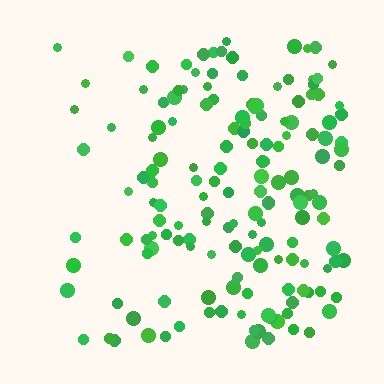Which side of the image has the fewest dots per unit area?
The left.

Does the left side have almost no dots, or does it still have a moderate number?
Still a moderate number, just noticeably fewer than the right.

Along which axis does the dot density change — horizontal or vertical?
Horizontal.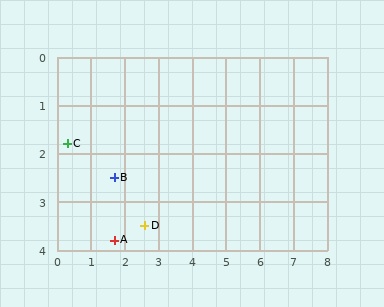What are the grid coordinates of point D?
Point D is at approximately (2.6, 3.5).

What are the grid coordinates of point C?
Point C is at approximately (0.3, 1.8).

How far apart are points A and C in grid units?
Points A and C are about 2.4 grid units apart.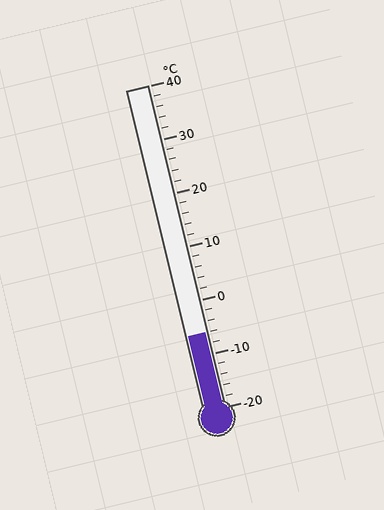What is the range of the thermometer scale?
The thermometer scale ranges from -20°C to 40°C.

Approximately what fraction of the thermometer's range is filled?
The thermometer is filled to approximately 25% of its range.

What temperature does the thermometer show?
The thermometer shows approximately -6°C.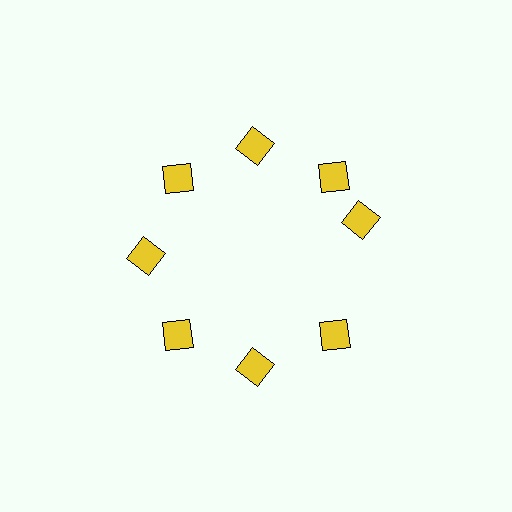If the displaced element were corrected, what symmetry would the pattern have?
It would have 8-fold rotational symmetry — the pattern would map onto itself every 45 degrees.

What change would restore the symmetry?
The symmetry would be restored by rotating it back into even spacing with its neighbors so that all 8 diamonds sit at equal angles and equal distance from the center.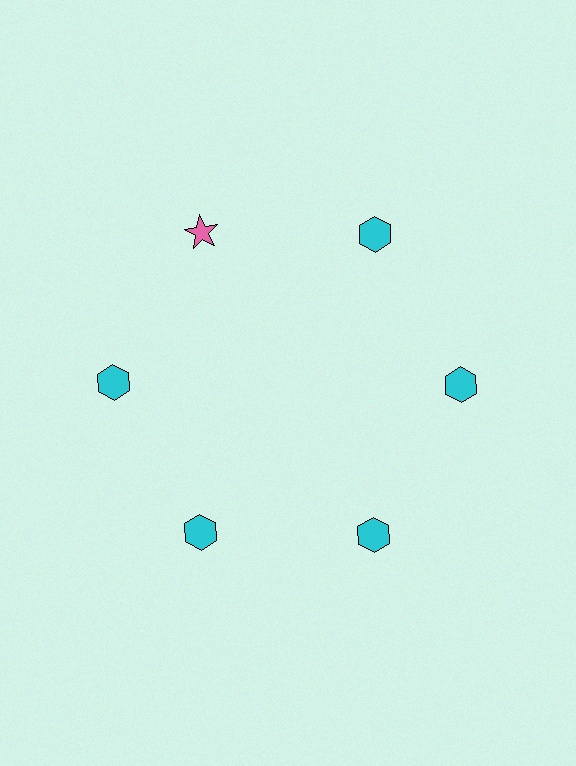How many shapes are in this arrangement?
There are 6 shapes arranged in a ring pattern.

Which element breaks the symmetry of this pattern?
The pink star at roughly the 11 o'clock position breaks the symmetry. All other shapes are cyan hexagons.